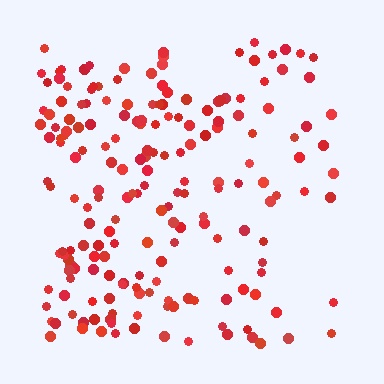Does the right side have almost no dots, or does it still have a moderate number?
Still a moderate number, just noticeably fewer than the left.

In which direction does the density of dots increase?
From right to left, with the left side densest.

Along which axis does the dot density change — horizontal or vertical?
Horizontal.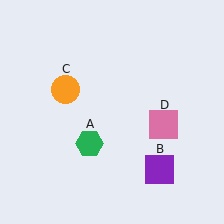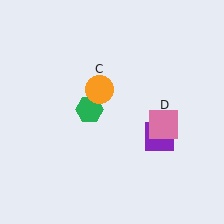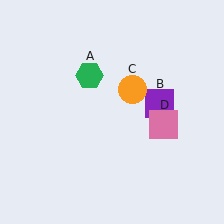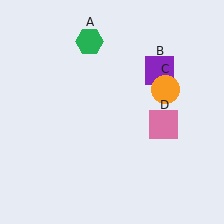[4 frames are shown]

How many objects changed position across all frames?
3 objects changed position: green hexagon (object A), purple square (object B), orange circle (object C).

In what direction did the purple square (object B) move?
The purple square (object B) moved up.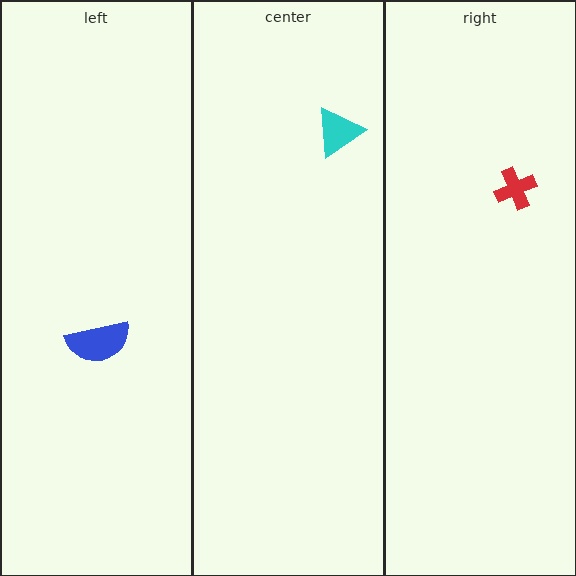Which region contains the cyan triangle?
The center region.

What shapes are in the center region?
The cyan triangle.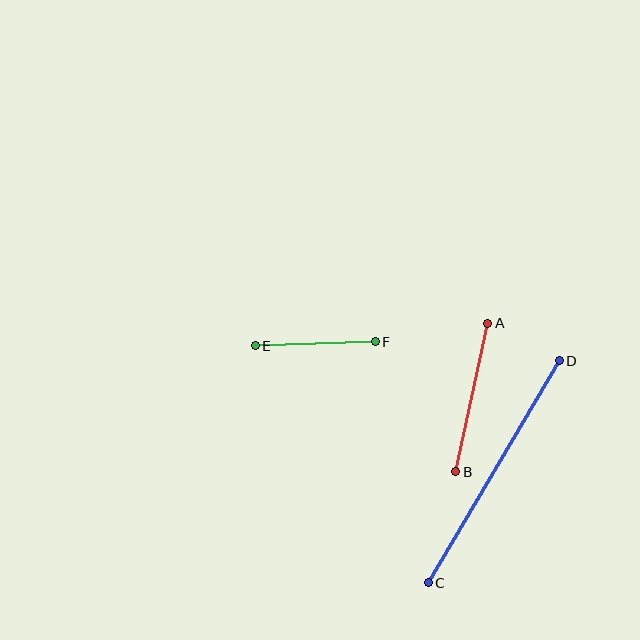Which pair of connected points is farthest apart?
Points C and D are farthest apart.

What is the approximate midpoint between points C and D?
The midpoint is at approximately (494, 472) pixels.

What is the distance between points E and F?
The distance is approximately 120 pixels.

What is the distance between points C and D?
The distance is approximately 258 pixels.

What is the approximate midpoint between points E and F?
The midpoint is at approximately (315, 344) pixels.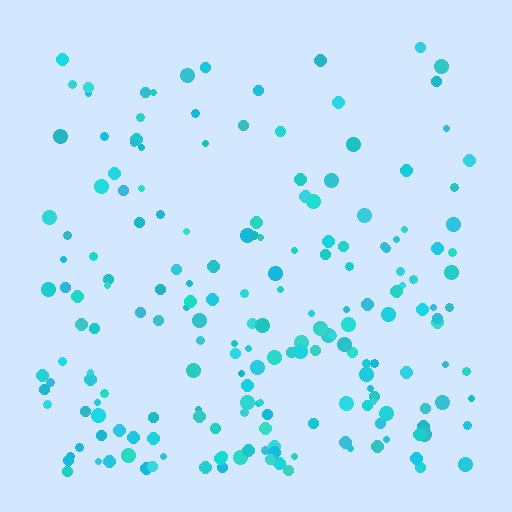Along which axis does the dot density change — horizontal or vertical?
Vertical.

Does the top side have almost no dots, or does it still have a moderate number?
Still a moderate number, just noticeably fewer than the bottom.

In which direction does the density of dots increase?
From top to bottom, with the bottom side densest.